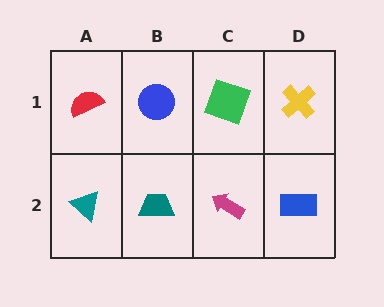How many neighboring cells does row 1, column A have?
2.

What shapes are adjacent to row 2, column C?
A green square (row 1, column C), a teal trapezoid (row 2, column B), a blue rectangle (row 2, column D).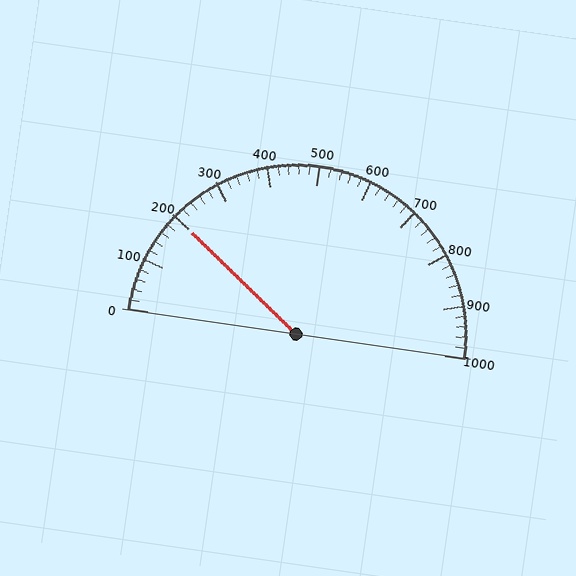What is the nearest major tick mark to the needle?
The nearest major tick mark is 200.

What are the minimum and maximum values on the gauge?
The gauge ranges from 0 to 1000.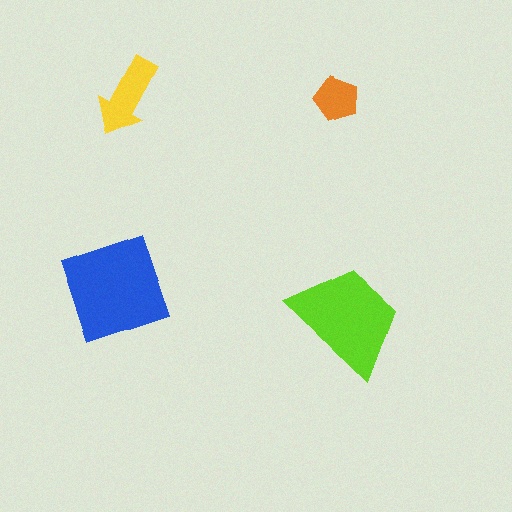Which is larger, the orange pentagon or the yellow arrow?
The yellow arrow.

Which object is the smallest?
The orange pentagon.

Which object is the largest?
The blue square.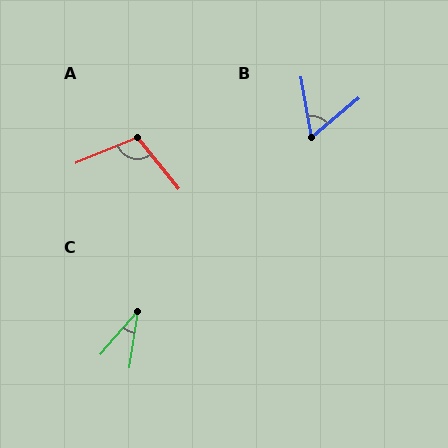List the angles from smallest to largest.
C (32°), B (60°), A (107°).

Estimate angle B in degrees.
Approximately 60 degrees.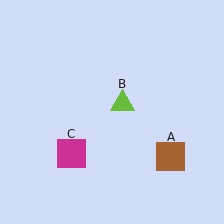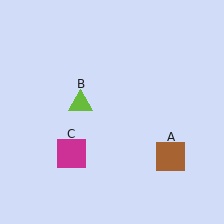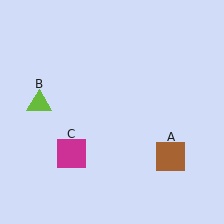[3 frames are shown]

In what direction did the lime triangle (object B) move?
The lime triangle (object B) moved left.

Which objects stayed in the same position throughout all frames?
Brown square (object A) and magenta square (object C) remained stationary.